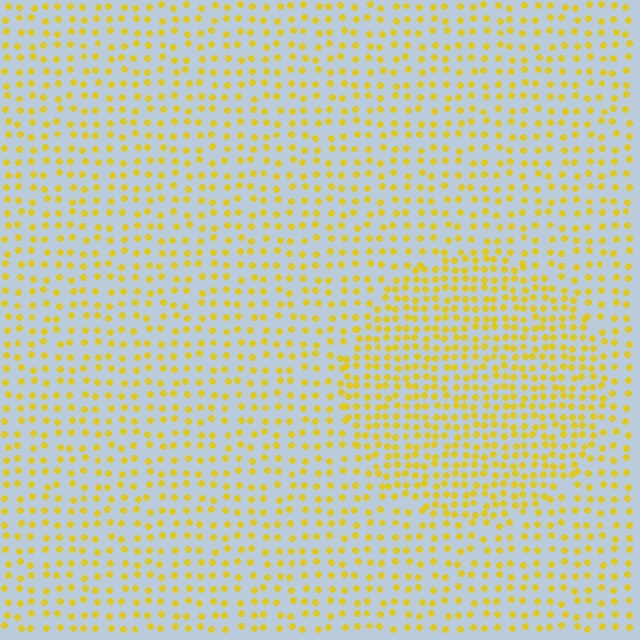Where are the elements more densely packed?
The elements are more densely packed inside the circle boundary.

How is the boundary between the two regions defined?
The boundary is defined by a change in element density (approximately 1.7x ratio). All elements are the same color, size, and shape.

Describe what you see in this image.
The image contains small yellow elements arranged at two different densities. A circle-shaped region is visible where the elements are more densely packed than the surrounding area.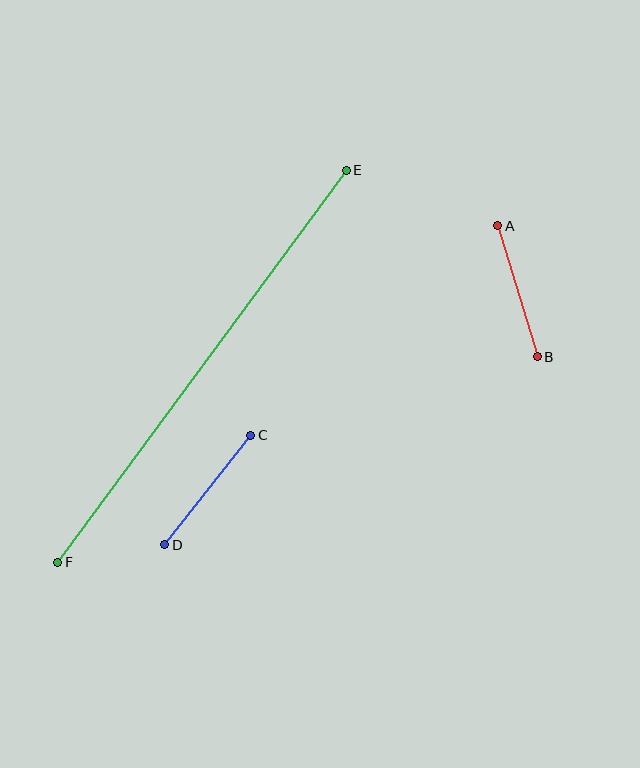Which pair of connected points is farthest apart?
Points E and F are farthest apart.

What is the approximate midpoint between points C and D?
The midpoint is at approximately (208, 490) pixels.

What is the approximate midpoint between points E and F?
The midpoint is at approximately (202, 366) pixels.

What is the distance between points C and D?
The distance is approximately 139 pixels.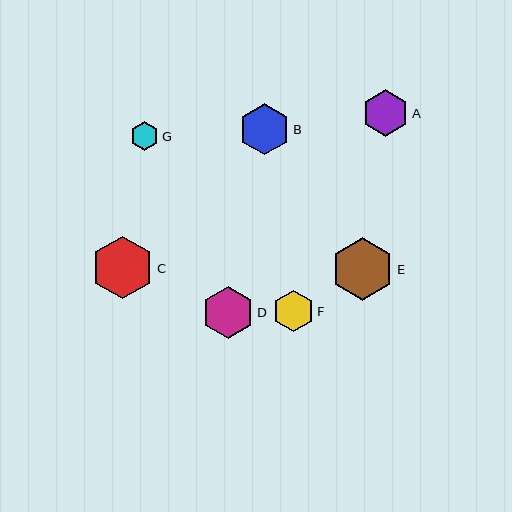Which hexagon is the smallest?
Hexagon G is the smallest with a size of approximately 29 pixels.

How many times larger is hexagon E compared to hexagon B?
Hexagon E is approximately 1.2 times the size of hexagon B.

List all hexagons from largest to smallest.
From largest to smallest: C, E, D, B, A, F, G.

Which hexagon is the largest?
Hexagon C is the largest with a size of approximately 62 pixels.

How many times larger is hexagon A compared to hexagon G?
Hexagon A is approximately 1.6 times the size of hexagon G.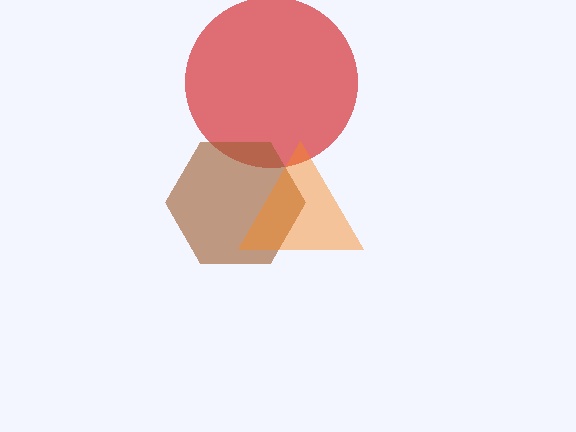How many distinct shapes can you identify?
There are 3 distinct shapes: a red circle, a brown hexagon, an orange triangle.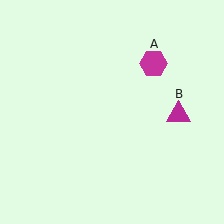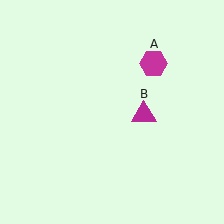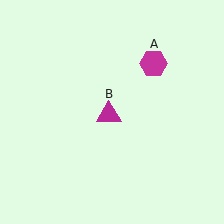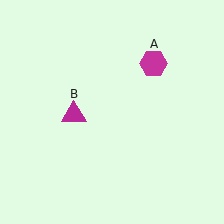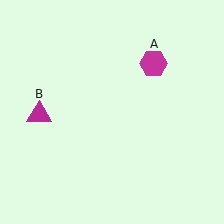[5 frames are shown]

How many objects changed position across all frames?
1 object changed position: magenta triangle (object B).